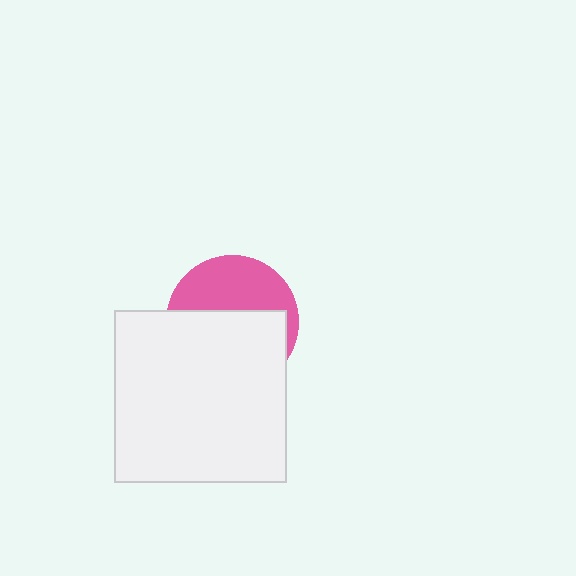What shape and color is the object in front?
The object in front is a white square.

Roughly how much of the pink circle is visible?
A small part of it is visible (roughly 41%).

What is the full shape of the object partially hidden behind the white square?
The partially hidden object is a pink circle.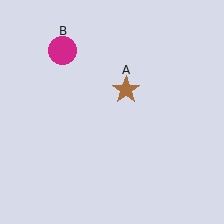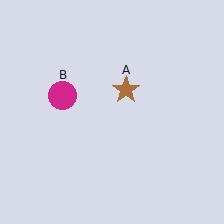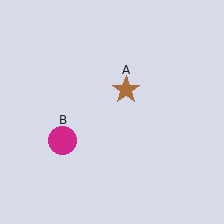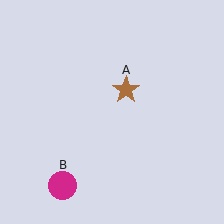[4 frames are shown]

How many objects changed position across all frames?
1 object changed position: magenta circle (object B).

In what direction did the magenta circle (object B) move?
The magenta circle (object B) moved down.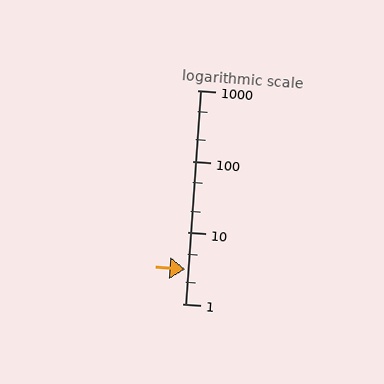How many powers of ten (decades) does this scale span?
The scale spans 3 decades, from 1 to 1000.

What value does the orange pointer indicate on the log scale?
The pointer indicates approximately 3.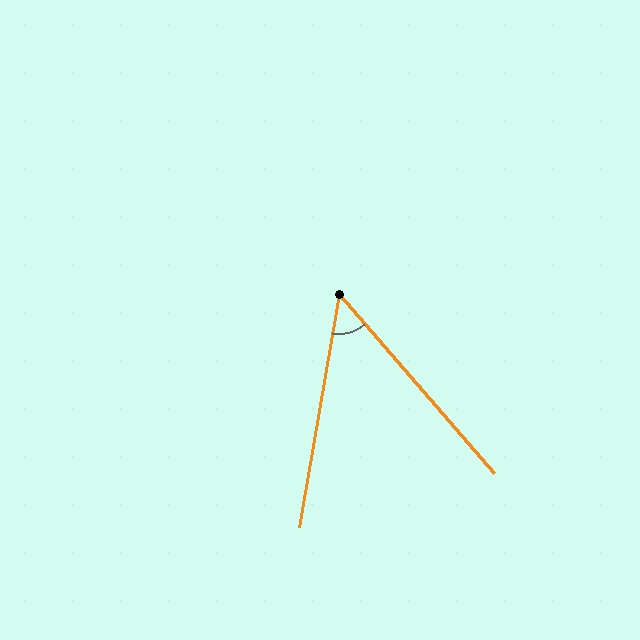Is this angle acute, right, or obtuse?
It is acute.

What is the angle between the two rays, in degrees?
Approximately 51 degrees.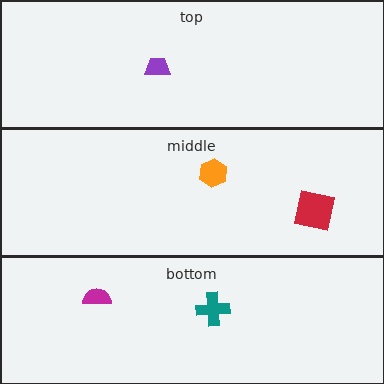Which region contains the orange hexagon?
The middle region.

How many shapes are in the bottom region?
2.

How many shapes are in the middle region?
2.